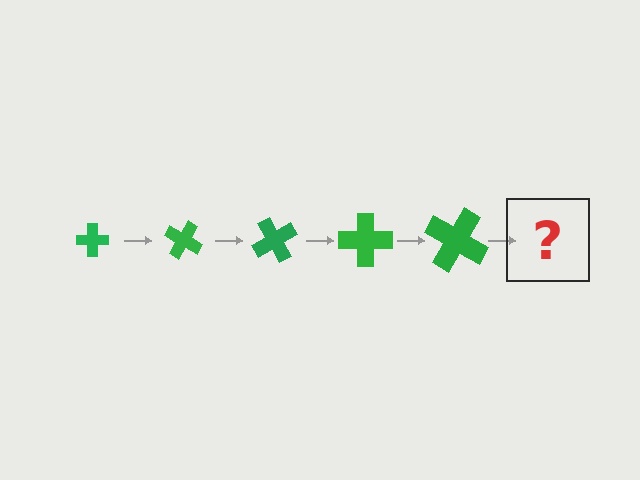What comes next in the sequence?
The next element should be a cross, larger than the previous one and rotated 150 degrees from the start.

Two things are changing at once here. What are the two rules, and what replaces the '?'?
The two rules are that the cross grows larger each step and it rotates 30 degrees each step. The '?' should be a cross, larger than the previous one and rotated 150 degrees from the start.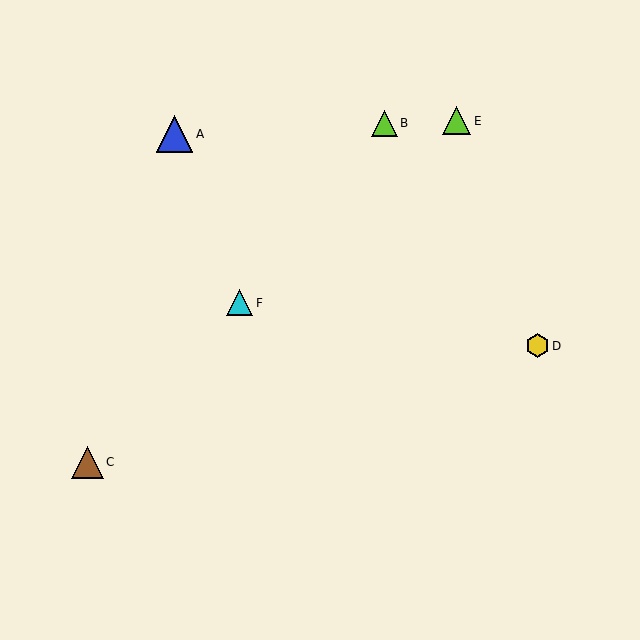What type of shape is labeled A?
Shape A is a blue triangle.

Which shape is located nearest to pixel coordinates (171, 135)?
The blue triangle (labeled A) at (174, 134) is nearest to that location.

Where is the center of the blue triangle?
The center of the blue triangle is at (174, 134).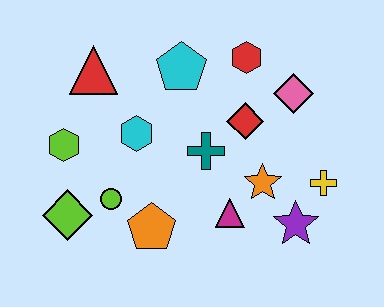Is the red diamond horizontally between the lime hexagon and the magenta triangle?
No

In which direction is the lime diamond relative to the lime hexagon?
The lime diamond is below the lime hexagon.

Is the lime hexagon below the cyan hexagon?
Yes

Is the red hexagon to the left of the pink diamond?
Yes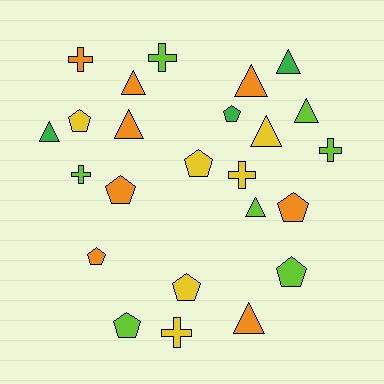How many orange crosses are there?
There is 1 orange cross.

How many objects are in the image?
There are 24 objects.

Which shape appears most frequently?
Triangle, with 9 objects.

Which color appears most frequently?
Orange, with 8 objects.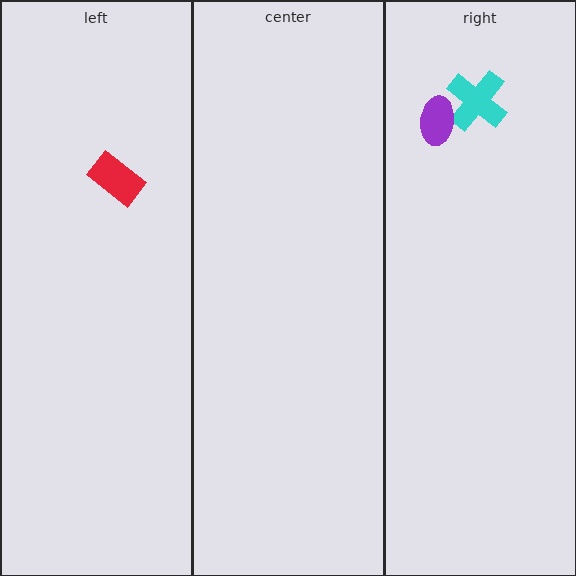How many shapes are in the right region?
2.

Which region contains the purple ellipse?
The right region.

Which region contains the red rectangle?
The left region.